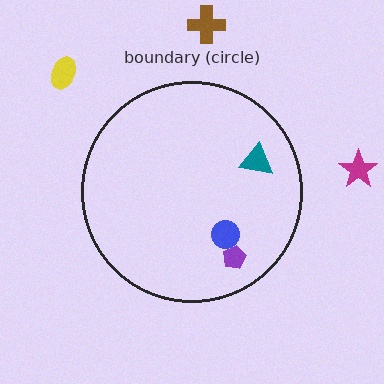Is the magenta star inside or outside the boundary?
Outside.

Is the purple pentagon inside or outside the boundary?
Inside.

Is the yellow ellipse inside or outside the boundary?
Outside.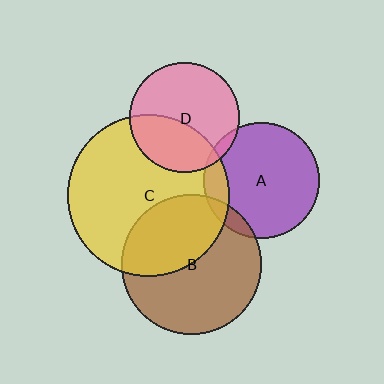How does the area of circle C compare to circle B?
Approximately 1.3 times.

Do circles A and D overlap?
Yes.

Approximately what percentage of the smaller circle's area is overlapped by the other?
Approximately 5%.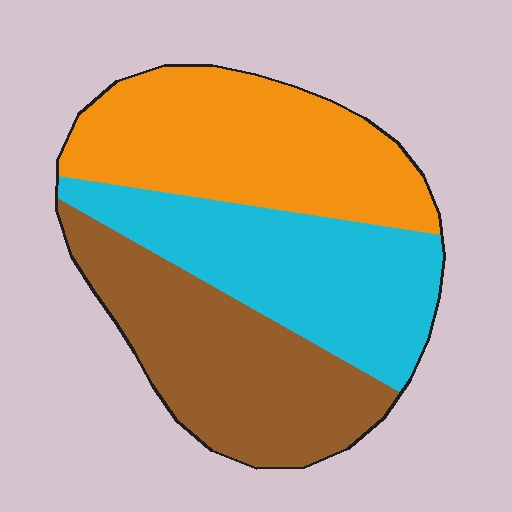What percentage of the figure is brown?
Brown takes up between a sixth and a third of the figure.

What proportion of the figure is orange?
Orange takes up about one third (1/3) of the figure.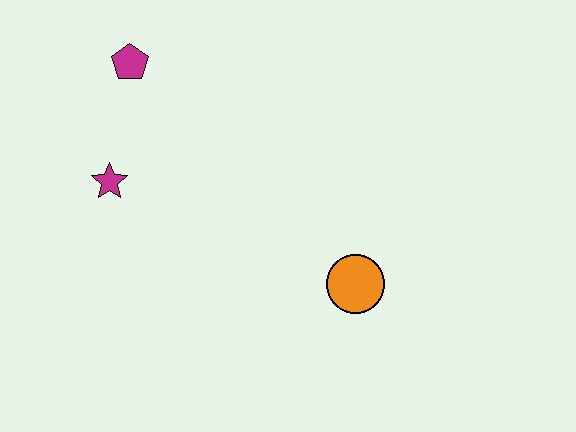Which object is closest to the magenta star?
The magenta pentagon is closest to the magenta star.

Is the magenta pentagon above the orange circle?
Yes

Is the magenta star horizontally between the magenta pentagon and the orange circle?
No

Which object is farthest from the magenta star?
The orange circle is farthest from the magenta star.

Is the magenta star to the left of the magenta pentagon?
Yes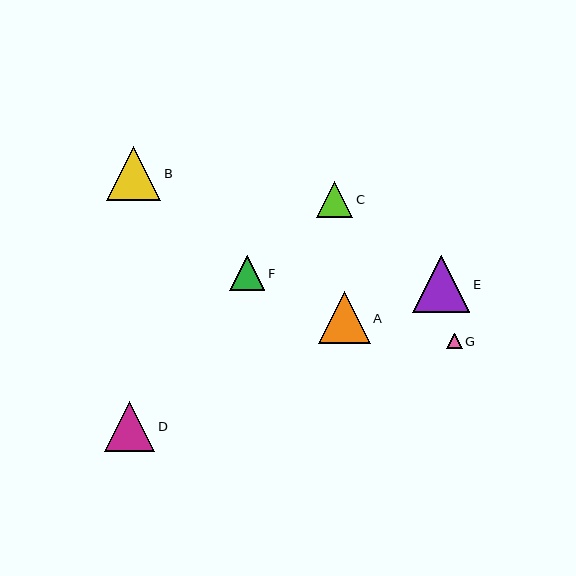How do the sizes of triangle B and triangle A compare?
Triangle B and triangle A are approximately the same size.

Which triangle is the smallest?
Triangle G is the smallest with a size of approximately 16 pixels.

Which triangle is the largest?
Triangle E is the largest with a size of approximately 57 pixels.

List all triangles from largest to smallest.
From largest to smallest: E, B, A, D, C, F, G.